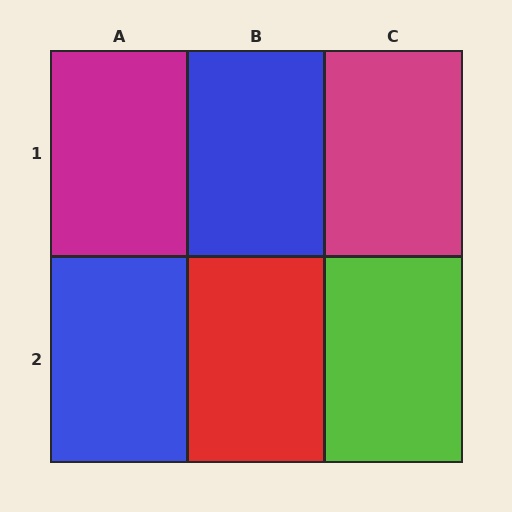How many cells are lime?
1 cell is lime.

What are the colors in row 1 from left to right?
Magenta, blue, magenta.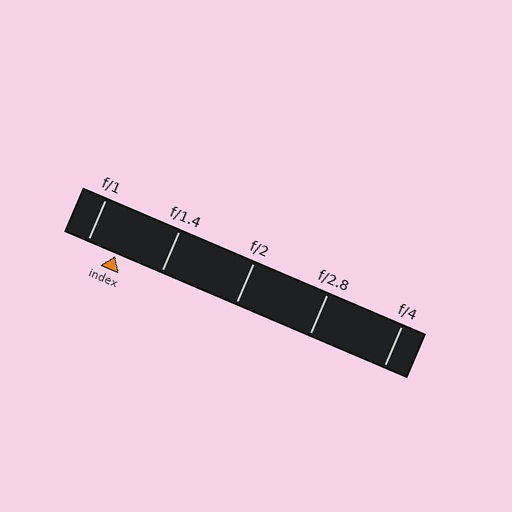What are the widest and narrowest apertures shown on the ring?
The widest aperture shown is f/1 and the narrowest is f/4.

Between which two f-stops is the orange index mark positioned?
The index mark is between f/1 and f/1.4.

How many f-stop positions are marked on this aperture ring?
There are 5 f-stop positions marked.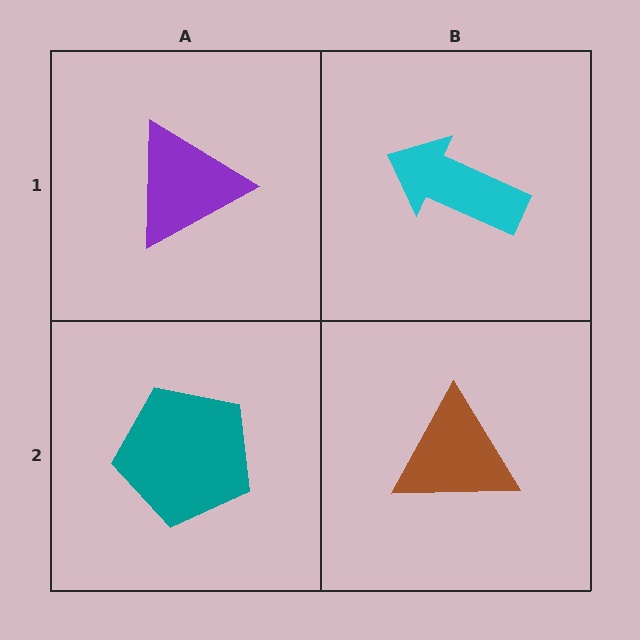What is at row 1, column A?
A purple triangle.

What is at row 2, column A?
A teal pentagon.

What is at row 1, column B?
A cyan arrow.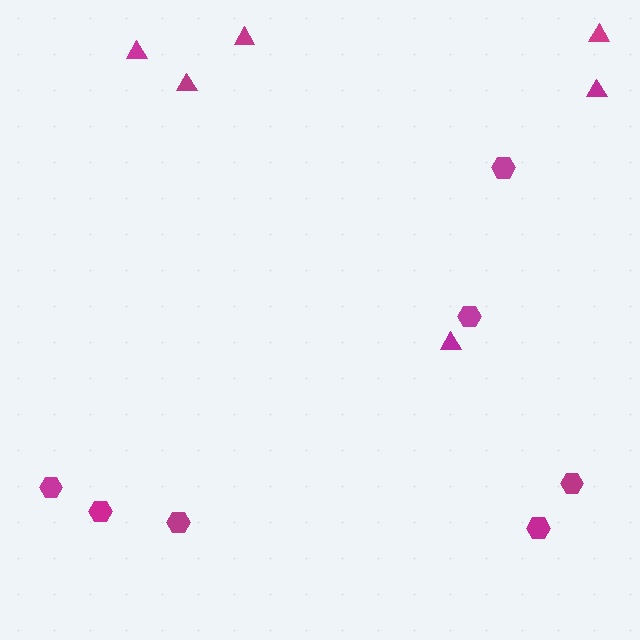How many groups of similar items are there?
There are 2 groups: one group of triangles (6) and one group of hexagons (7).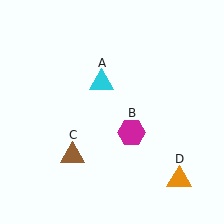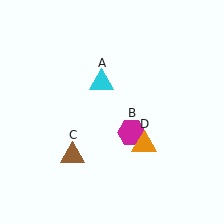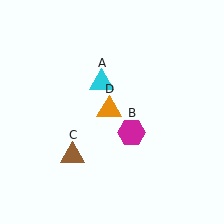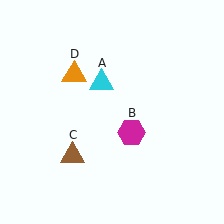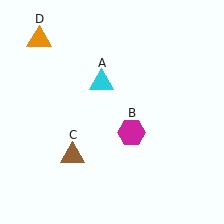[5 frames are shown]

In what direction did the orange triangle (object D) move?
The orange triangle (object D) moved up and to the left.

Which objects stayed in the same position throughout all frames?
Cyan triangle (object A) and magenta hexagon (object B) and brown triangle (object C) remained stationary.